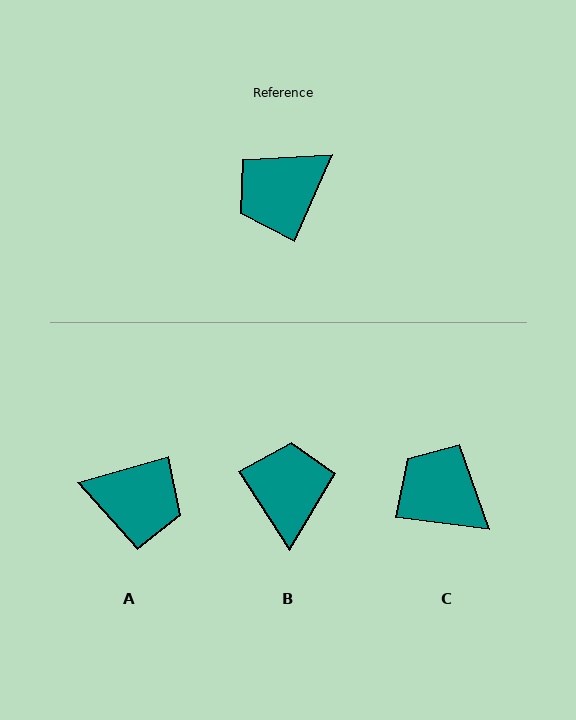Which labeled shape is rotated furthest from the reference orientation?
A, about 129 degrees away.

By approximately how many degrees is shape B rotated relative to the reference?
Approximately 124 degrees clockwise.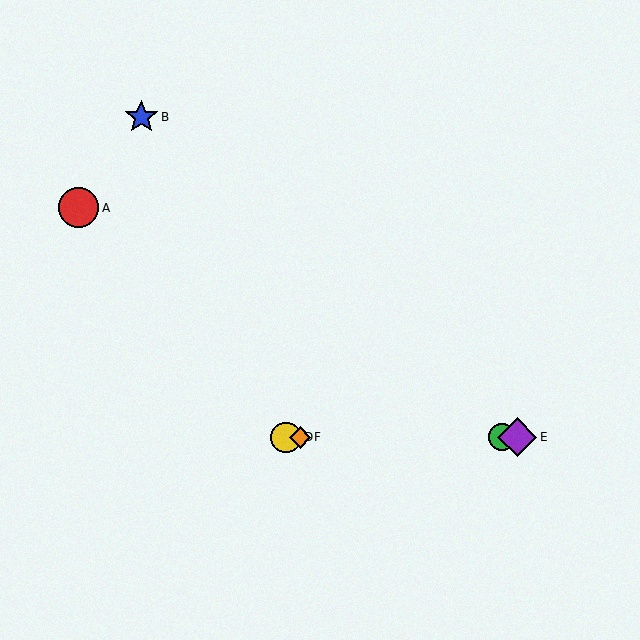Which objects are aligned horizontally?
Objects C, D, E, F are aligned horizontally.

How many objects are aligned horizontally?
4 objects (C, D, E, F) are aligned horizontally.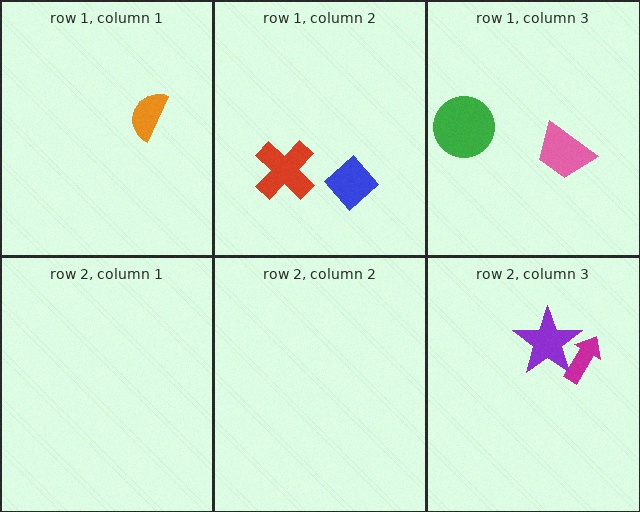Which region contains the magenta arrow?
The row 2, column 3 region.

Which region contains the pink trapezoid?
The row 1, column 3 region.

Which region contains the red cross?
The row 1, column 2 region.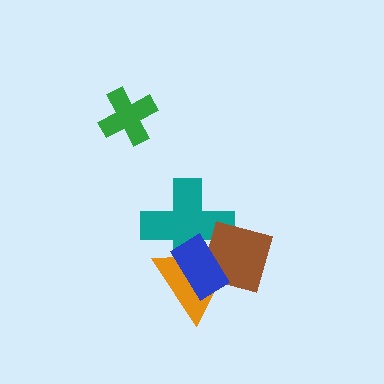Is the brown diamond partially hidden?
Yes, it is partially covered by another shape.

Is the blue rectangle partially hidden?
No, no other shape covers it.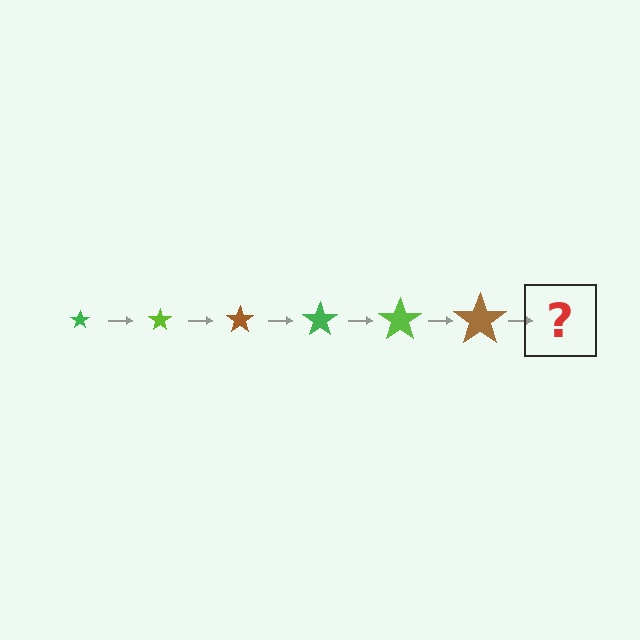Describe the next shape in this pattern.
It should be a green star, larger than the previous one.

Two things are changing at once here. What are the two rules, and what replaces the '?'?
The two rules are that the star grows larger each step and the color cycles through green, lime, and brown. The '?' should be a green star, larger than the previous one.